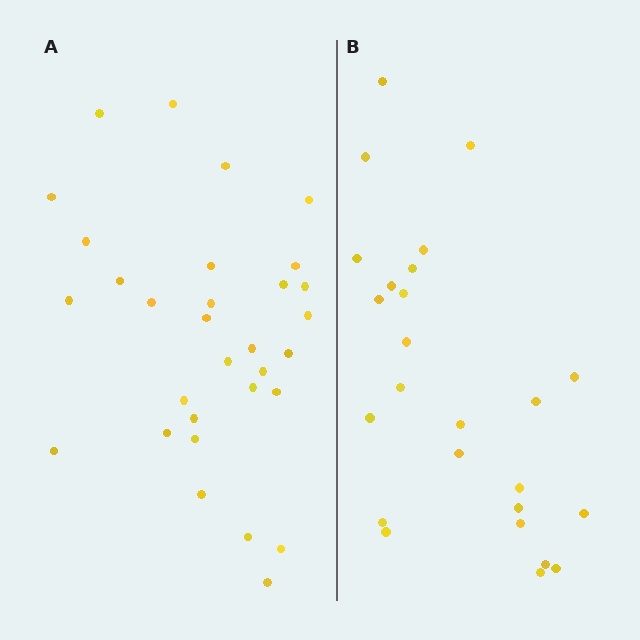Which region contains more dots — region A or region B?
Region A (the left region) has more dots.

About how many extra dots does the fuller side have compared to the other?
Region A has about 6 more dots than region B.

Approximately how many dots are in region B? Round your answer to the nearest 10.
About 20 dots. (The exact count is 25, which rounds to 20.)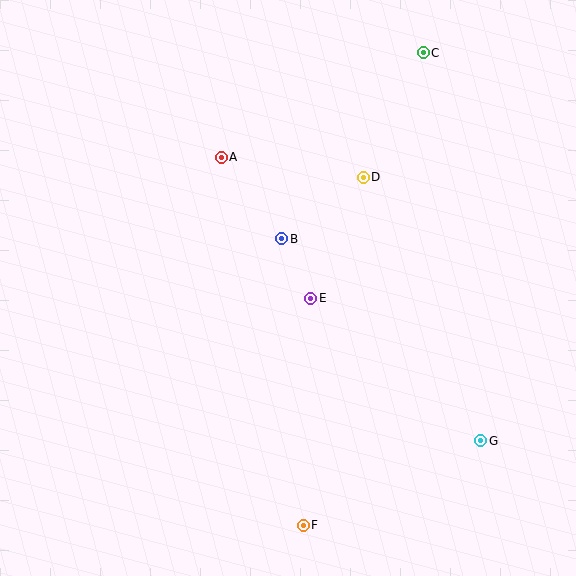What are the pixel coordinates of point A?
Point A is at (221, 157).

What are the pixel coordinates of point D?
Point D is at (363, 177).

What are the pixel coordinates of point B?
Point B is at (282, 239).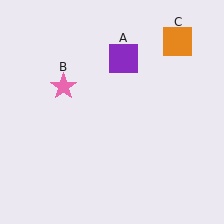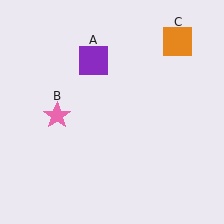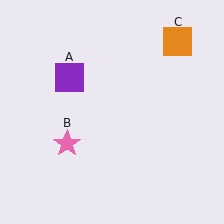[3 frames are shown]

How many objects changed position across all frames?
2 objects changed position: purple square (object A), pink star (object B).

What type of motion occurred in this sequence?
The purple square (object A), pink star (object B) rotated counterclockwise around the center of the scene.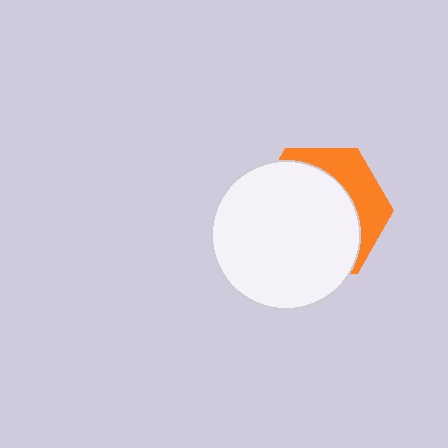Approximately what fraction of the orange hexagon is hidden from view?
Roughly 69% of the orange hexagon is hidden behind the white circle.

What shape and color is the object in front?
The object in front is a white circle.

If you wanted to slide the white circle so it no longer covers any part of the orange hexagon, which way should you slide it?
Slide it toward the lower-left — that is the most direct way to separate the two shapes.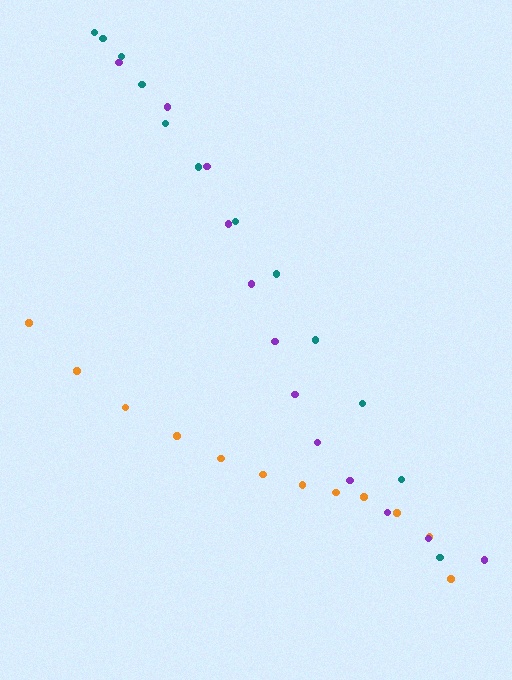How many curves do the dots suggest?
There are 3 distinct paths.